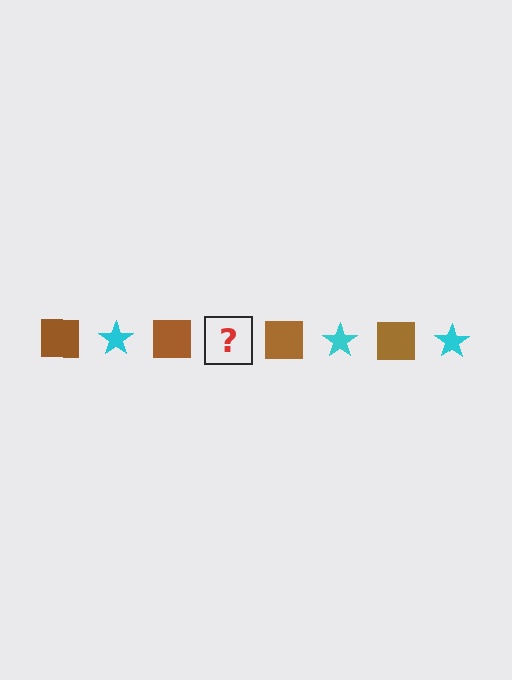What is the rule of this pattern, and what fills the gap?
The rule is that the pattern alternates between brown square and cyan star. The gap should be filled with a cyan star.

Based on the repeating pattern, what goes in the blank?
The blank should be a cyan star.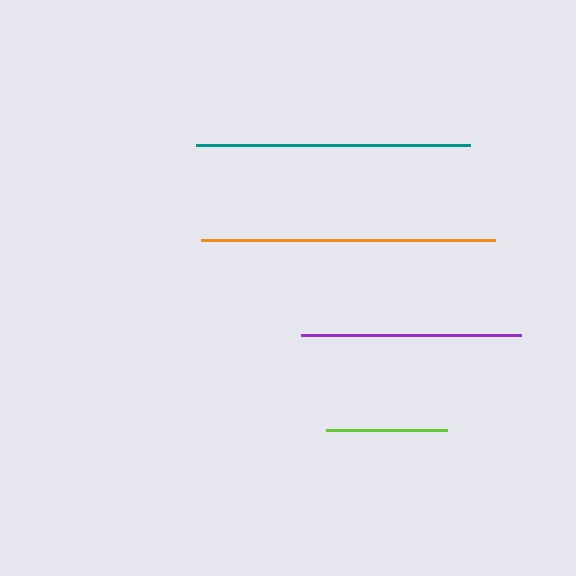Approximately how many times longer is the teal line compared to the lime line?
The teal line is approximately 2.3 times the length of the lime line.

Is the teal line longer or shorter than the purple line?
The teal line is longer than the purple line.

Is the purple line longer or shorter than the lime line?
The purple line is longer than the lime line.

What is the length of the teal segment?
The teal segment is approximately 274 pixels long.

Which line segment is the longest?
The orange line is the longest at approximately 294 pixels.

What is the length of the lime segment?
The lime segment is approximately 121 pixels long.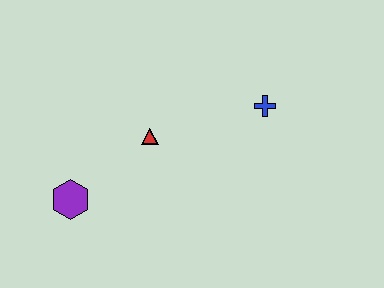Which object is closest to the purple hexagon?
The red triangle is closest to the purple hexagon.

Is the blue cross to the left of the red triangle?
No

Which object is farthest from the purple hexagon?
The blue cross is farthest from the purple hexagon.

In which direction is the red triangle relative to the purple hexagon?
The red triangle is to the right of the purple hexagon.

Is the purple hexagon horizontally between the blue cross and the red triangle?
No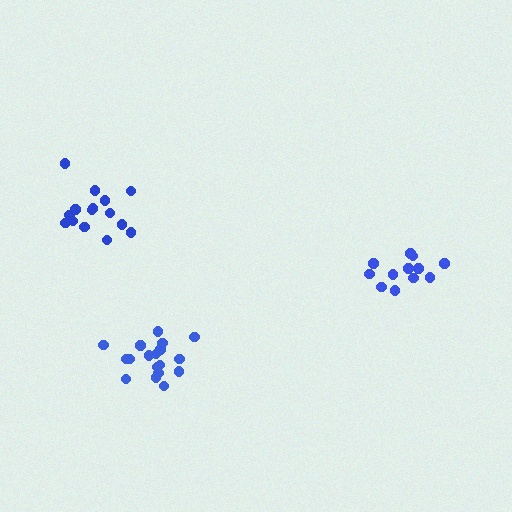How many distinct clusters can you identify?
There are 3 distinct clusters.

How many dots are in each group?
Group 1: 12 dots, Group 2: 18 dots, Group 3: 15 dots (45 total).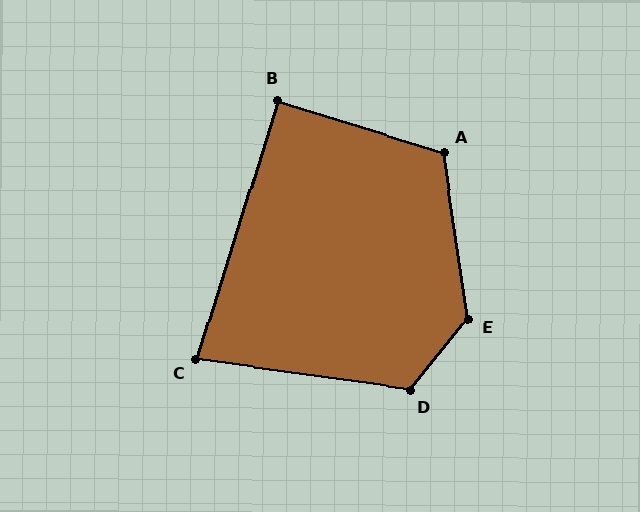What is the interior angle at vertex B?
Approximately 90 degrees (approximately right).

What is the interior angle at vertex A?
Approximately 116 degrees (obtuse).